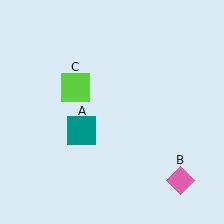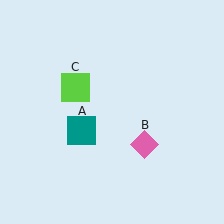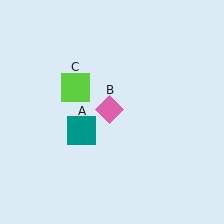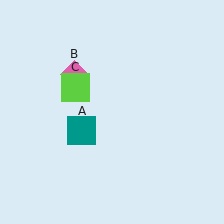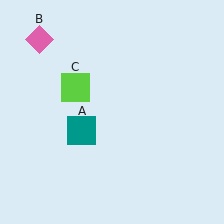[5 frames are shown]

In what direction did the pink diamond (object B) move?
The pink diamond (object B) moved up and to the left.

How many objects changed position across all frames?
1 object changed position: pink diamond (object B).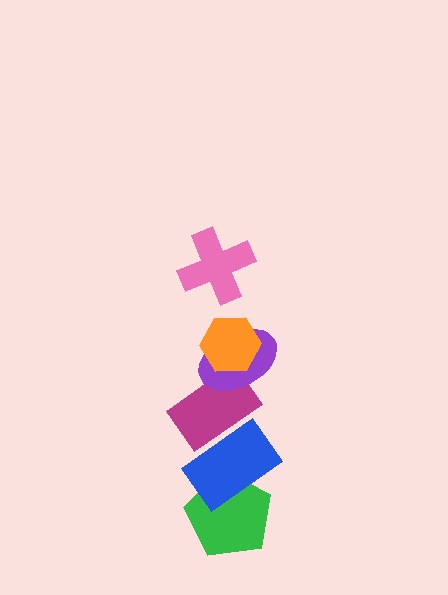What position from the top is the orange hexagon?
The orange hexagon is 2nd from the top.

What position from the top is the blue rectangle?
The blue rectangle is 5th from the top.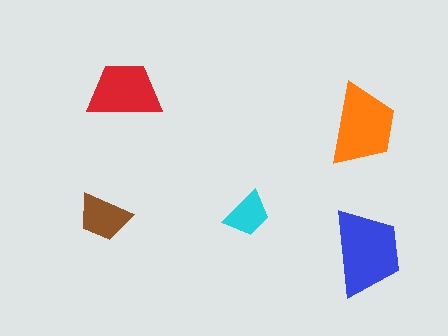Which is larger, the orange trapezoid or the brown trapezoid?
The orange one.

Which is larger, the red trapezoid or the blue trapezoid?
The blue one.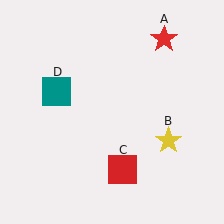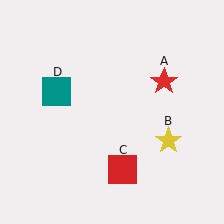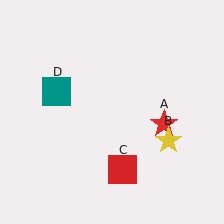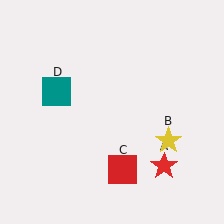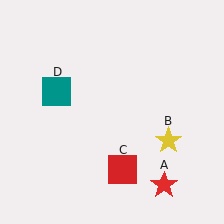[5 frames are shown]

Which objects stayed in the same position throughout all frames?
Yellow star (object B) and red square (object C) and teal square (object D) remained stationary.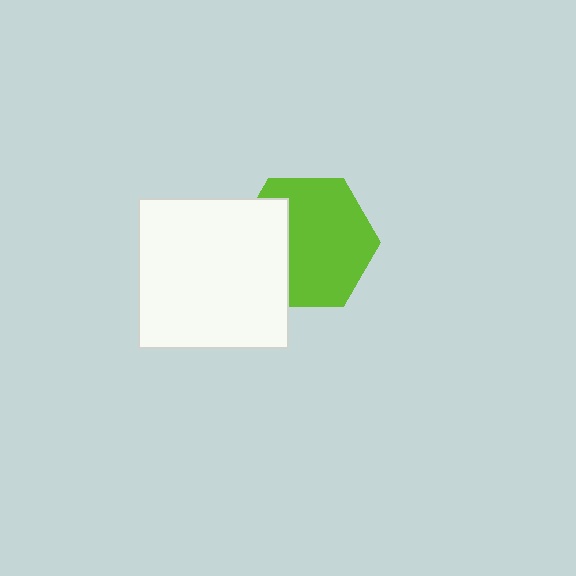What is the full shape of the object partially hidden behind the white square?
The partially hidden object is a lime hexagon.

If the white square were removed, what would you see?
You would see the complete lime hexagon.